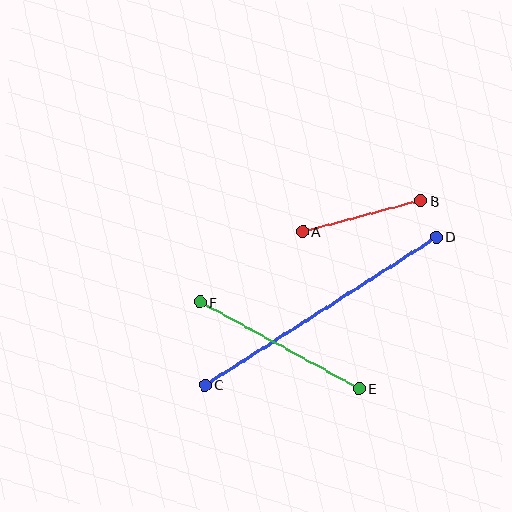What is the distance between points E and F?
The distance is approximately 181 pixels.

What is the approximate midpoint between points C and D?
The midpoint is at approximately (321, 311) pixels.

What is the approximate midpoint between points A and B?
The midpoint is at approximately (362, 216) pixels.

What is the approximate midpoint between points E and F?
The midpoint is at approximately (279, 345) pixels.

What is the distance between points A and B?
The distance is approximately 122 pixels.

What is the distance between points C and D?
The distance is approximately 275 pixels.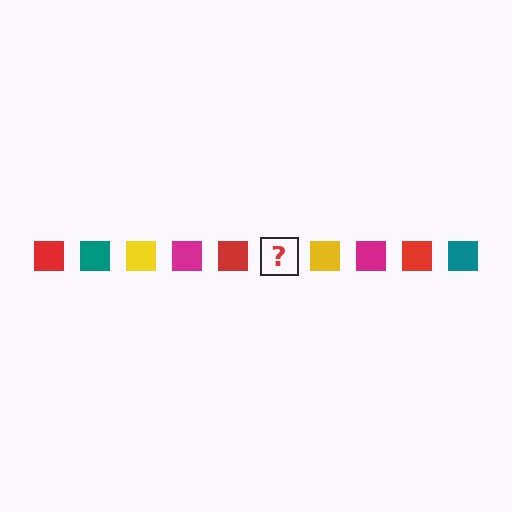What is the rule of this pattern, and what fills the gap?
The rule is that the pattern cycles through red, teal, yellow, magenta squares. The gap should be filled with a teal square.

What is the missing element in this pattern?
The missing element is a teal square.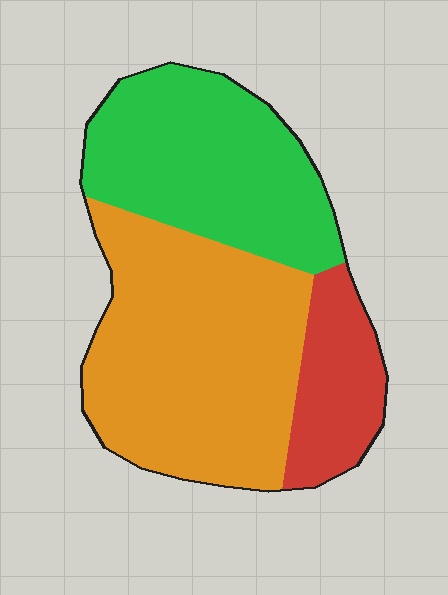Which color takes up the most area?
Orange, at roughly 50%.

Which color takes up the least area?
Red, at roughly 15%.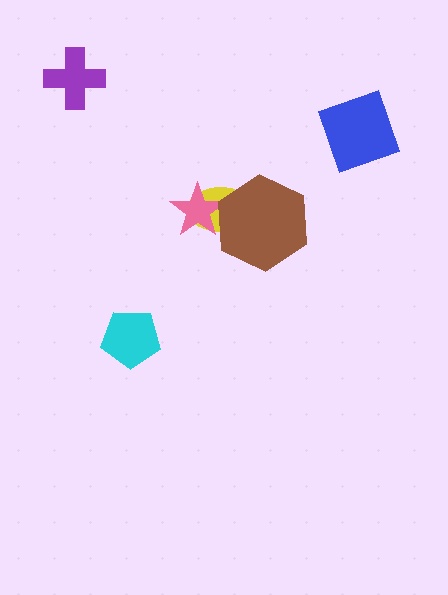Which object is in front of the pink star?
The brown hexagon is in front of the pink star.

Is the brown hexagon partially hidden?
No, no other shape covers it.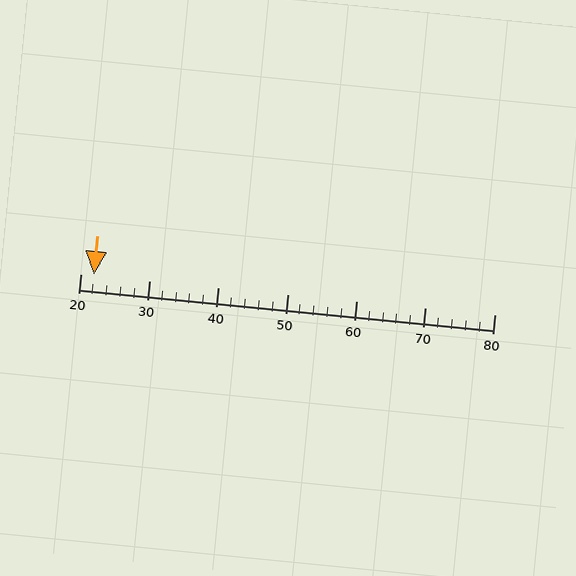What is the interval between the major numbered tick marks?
The major tick marks are spaced 10 units apart.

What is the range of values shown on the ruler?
The ruler shows values from 20 to 80.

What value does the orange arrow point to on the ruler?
The orange arrow points to approximately 22.